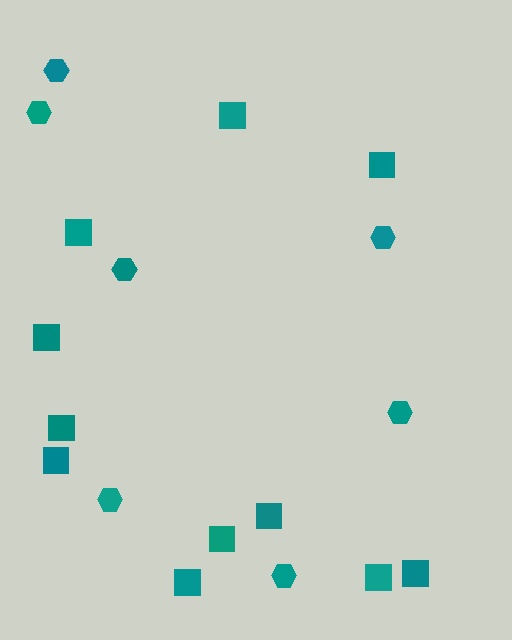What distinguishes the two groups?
There are 2 groups: one group of hexagons (7) and one group of squares (11).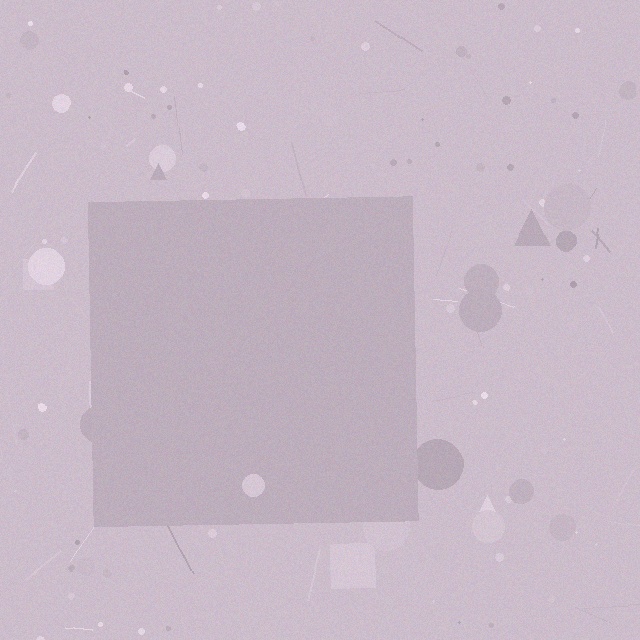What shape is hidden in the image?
A square is hidden in the image.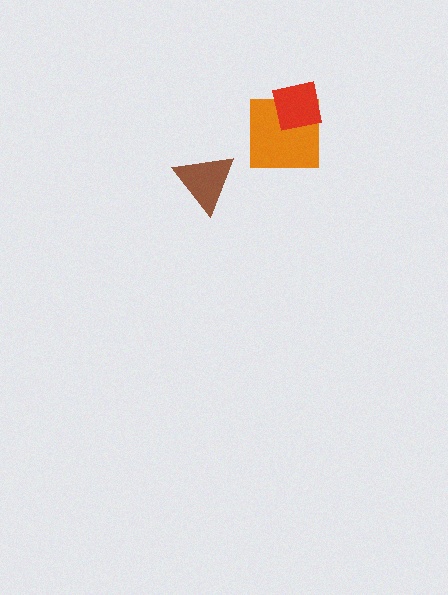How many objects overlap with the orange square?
1 object overlaps with the orange square.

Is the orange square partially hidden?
Yes, it is partially covered by another shape.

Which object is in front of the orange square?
The red square is in front of the orange square.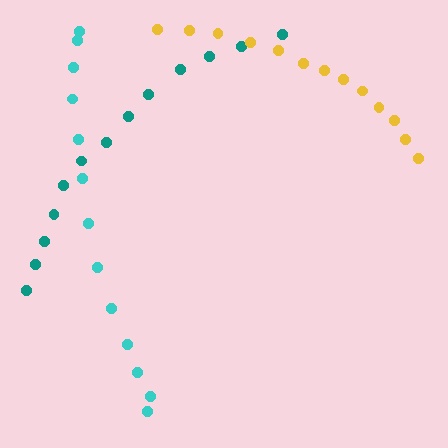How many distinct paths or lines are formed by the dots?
There are 3 distinct paths.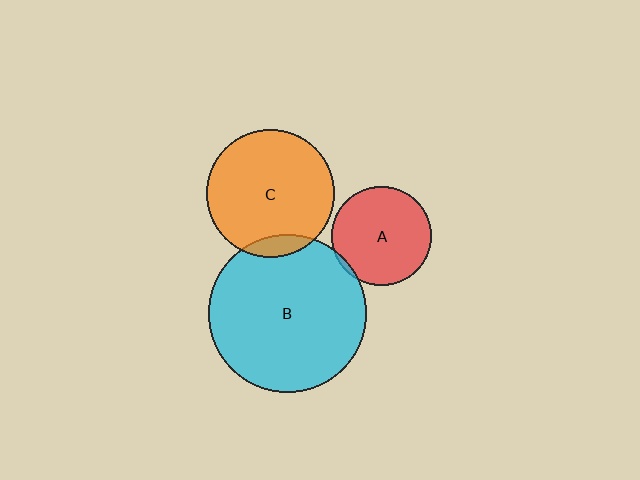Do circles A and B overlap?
Yes.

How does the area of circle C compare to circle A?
Approximately 1.7 times.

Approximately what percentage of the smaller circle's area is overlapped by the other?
Approximately 5%.